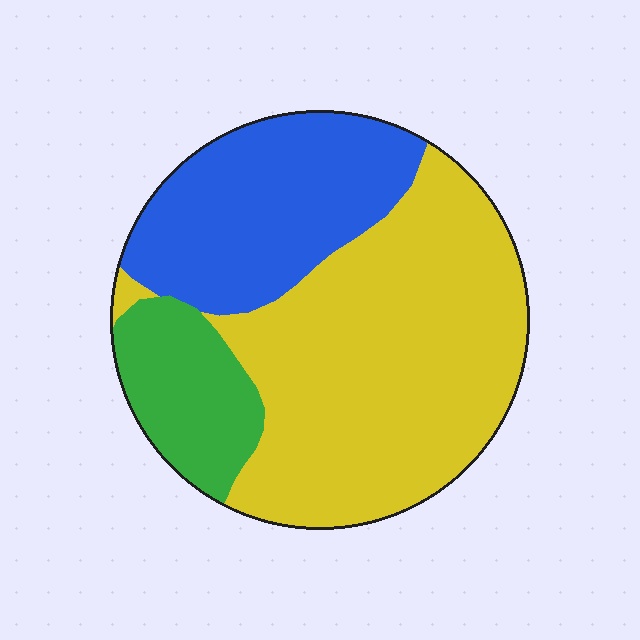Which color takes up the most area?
Yellow, at roughly 55%.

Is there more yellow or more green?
Yellow.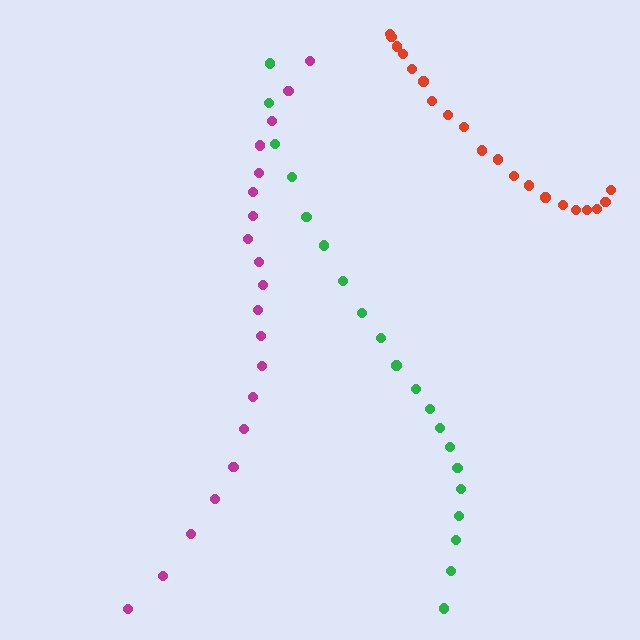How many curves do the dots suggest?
There are 3 distinct paths.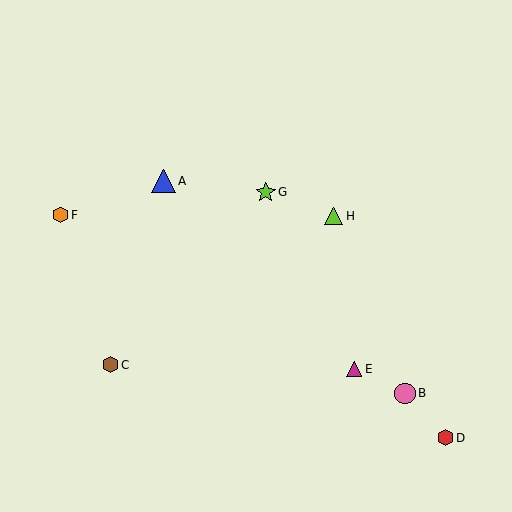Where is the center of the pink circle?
The center of the pink circle is at (405, 393).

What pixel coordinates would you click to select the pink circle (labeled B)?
Click at (405, 393) to select the pink circle B.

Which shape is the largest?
The blue triangle (labeled A) is the largest.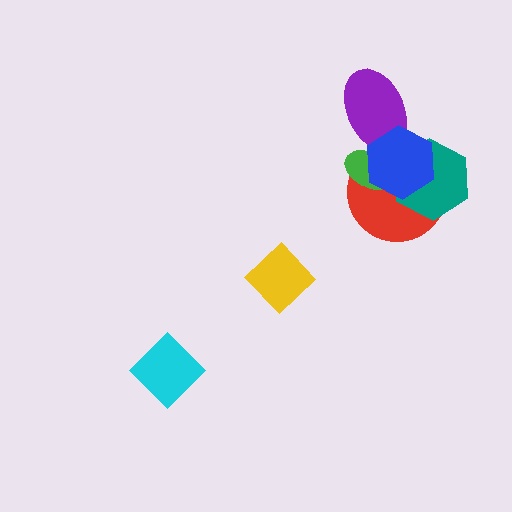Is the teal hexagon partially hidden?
Yes, it is partially covered by another shape.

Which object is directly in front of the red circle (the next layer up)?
The teal hexagon is directly in front of the red circle.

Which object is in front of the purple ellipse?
The blue hexagon is in front of the purple ellipse.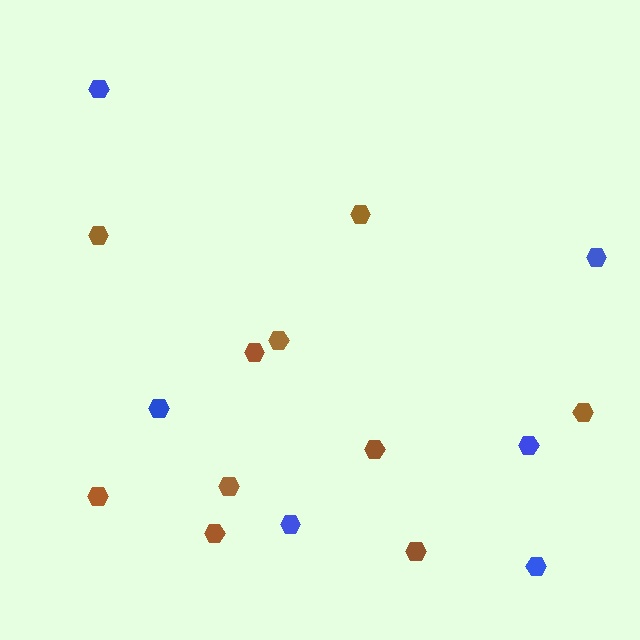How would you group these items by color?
There are 2 groups: one group of brown hexagons (10) and one group of blue hexagons (6).